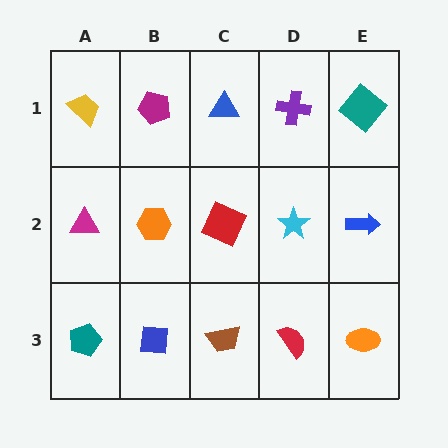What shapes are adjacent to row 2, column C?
A blue triangle (row 1, column C), a brown trapezoid (row 3, column C), an orange hexagon (row 2, column B), a cyan star (row 2, column D).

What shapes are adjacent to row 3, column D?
A cyan star (row 2, column D), a brown trapezoid (row 3, column C), an orange ellipse (row 3, column E).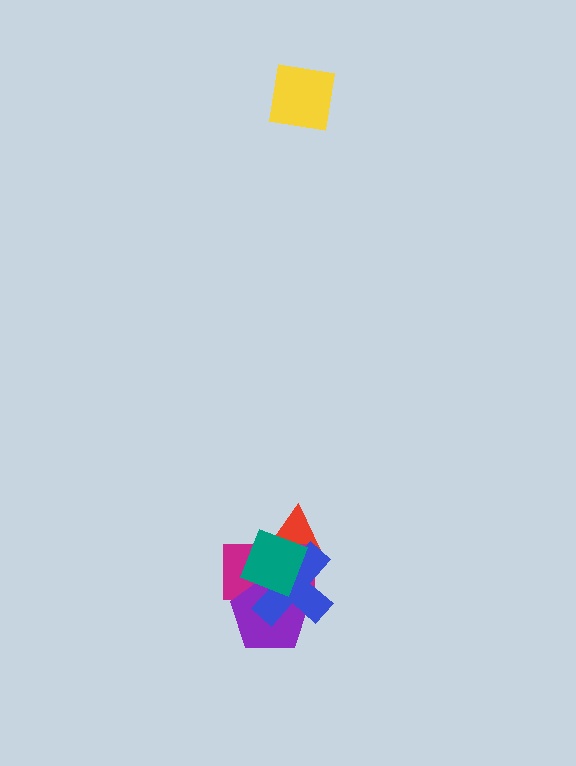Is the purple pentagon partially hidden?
Yes, it is partially covered by another shape.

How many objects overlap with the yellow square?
0 objects overlap with the yellow square.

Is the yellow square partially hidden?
No, no other shape covers it.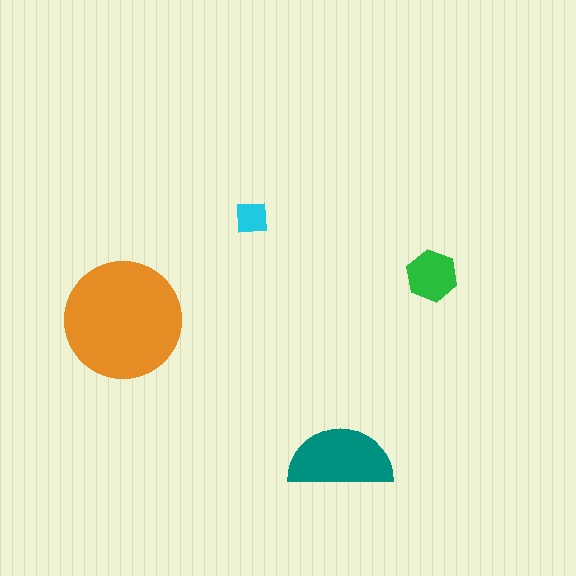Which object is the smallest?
The cyan square.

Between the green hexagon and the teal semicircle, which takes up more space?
The teal semicircle.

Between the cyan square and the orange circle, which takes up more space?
The orange circle.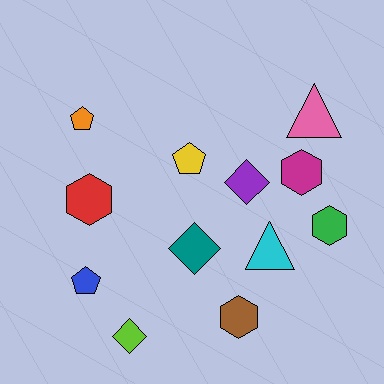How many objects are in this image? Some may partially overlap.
There are 12 objects.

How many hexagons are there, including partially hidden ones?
There are 4 hexagons.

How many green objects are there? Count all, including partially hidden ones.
There is 1 green object.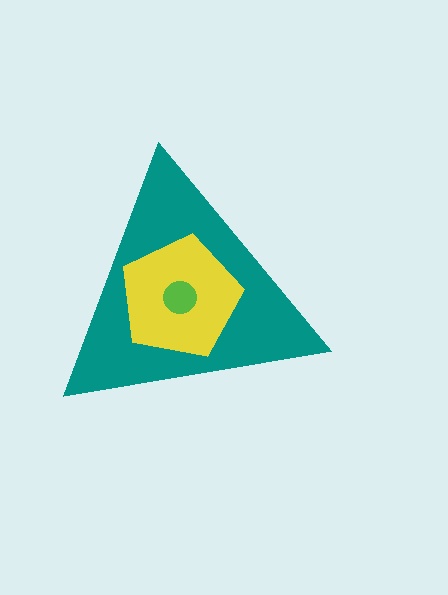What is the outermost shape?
The teal triangle.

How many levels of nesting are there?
3.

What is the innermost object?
The lime circle.